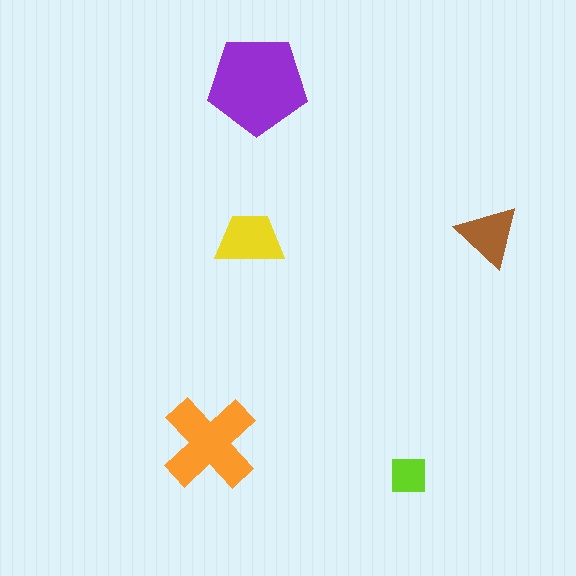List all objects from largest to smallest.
The purple pentagon, the orange cross, the yellow trapezoid, the brown triangle, the lime square.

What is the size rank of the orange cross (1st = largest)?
2nd.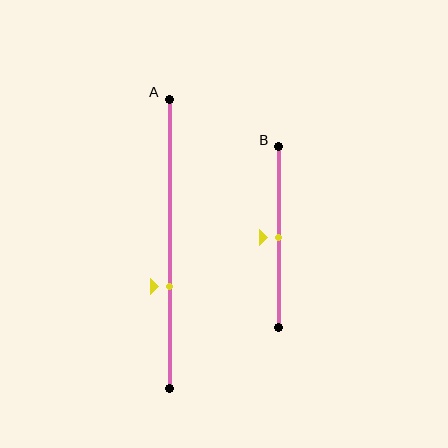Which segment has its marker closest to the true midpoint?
Segment B has its marker closest to the true midpoint.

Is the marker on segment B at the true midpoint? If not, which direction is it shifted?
Yes, the marker on segment B is at the true midpoint.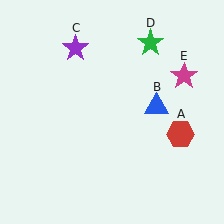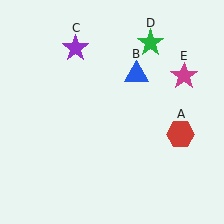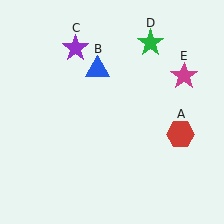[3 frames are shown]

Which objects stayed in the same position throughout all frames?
Red hexagon (object A) and purple star (object C) and green star (object D) and magenta star (object E) remained stationary.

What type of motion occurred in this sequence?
The blue triangle (object B) rotated counterclockwise around the center of the scene.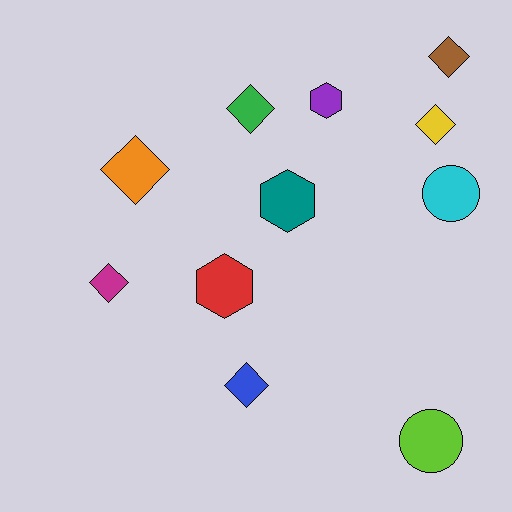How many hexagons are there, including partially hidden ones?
There are 3 hexagons.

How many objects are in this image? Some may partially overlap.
There are 11 objects.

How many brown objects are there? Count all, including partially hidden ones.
There is 1 brown object.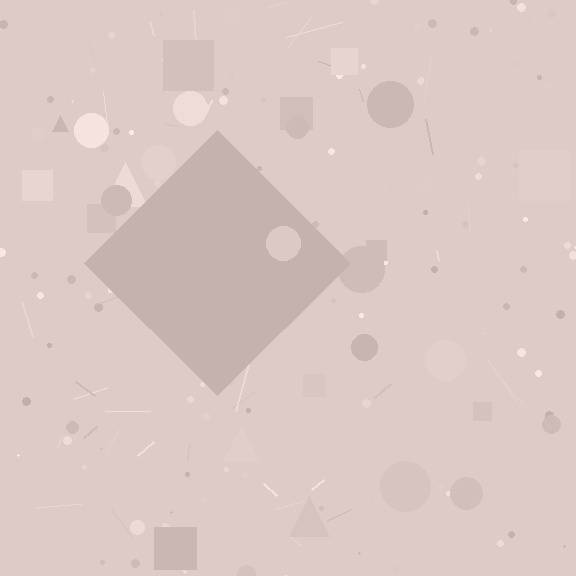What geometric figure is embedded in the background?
A diamond is embedded in the background.